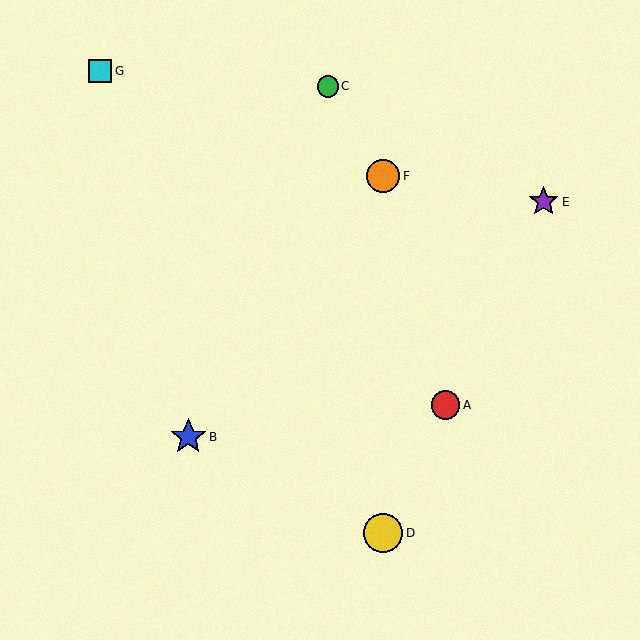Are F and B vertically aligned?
No, F is at x≈383 and B is at x≈188.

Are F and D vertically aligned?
Yes, both are at x≈383.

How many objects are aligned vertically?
2 objects (D, F) are aligned vertically.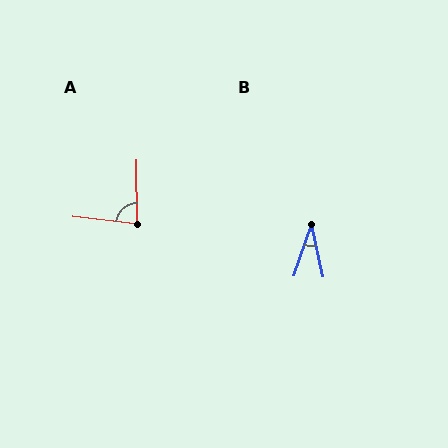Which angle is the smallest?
B, at approximately 32 degrees.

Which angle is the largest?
A, at approximately 83 degrees.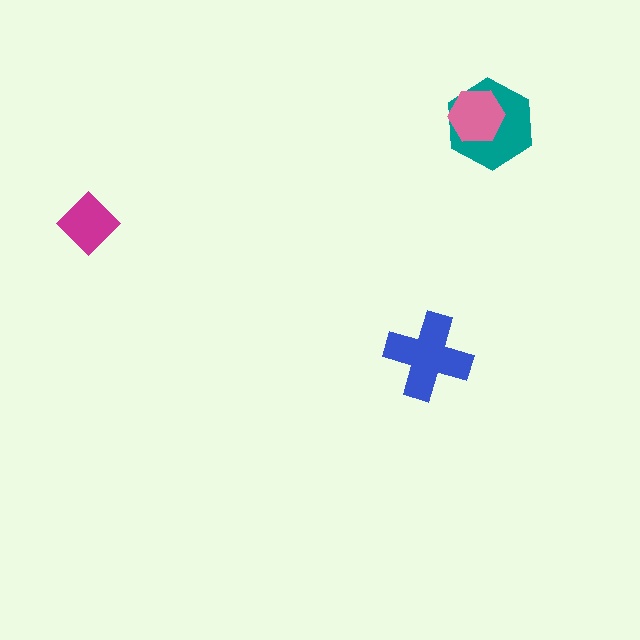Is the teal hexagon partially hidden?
Yes, it is partially covered by another shape.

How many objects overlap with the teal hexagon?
1 object overlaps with the teal hexagon.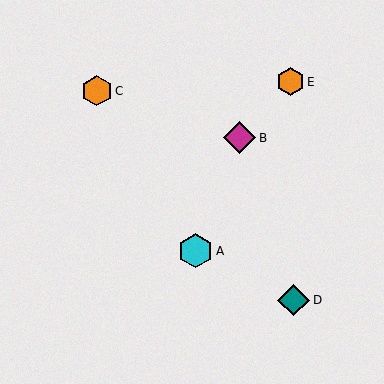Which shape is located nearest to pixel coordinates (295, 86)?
The orange hexagon (labeled E) at (290, 82) is nearest to that location.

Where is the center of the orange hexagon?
The center of the orange hexagon is at (290, 82).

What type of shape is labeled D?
Shape D is a teal diamond.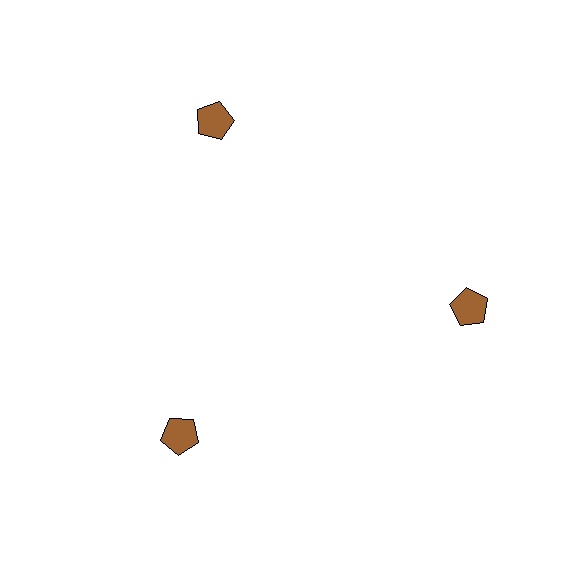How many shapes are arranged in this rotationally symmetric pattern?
There are 3 shapes, arranged in 3 groups of 1.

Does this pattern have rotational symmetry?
Yes, this pattern has 3-fold rotational symmetry. It looks the same after rotating 120 degrees around the center.